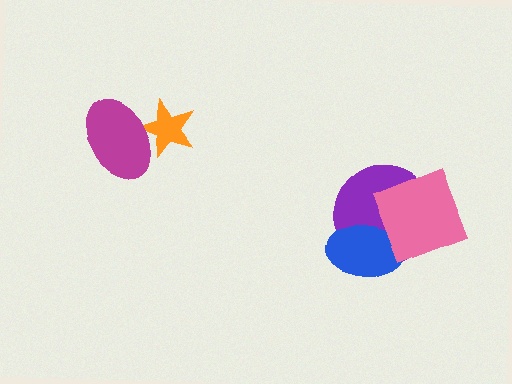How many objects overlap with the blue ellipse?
2 objects overlap with the blue ellipse.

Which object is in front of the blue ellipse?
The pink square is in front of the blue ellipse.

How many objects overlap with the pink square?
2 objects overlap with the pink square.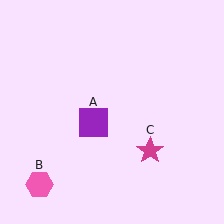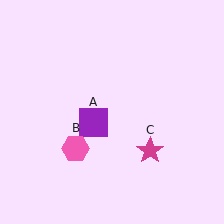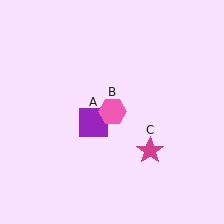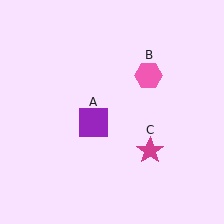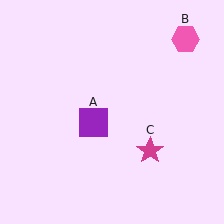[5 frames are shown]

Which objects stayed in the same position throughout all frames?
Purple square (object A) and magenta star (object C) remained stationary.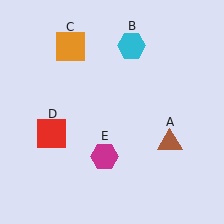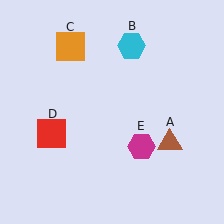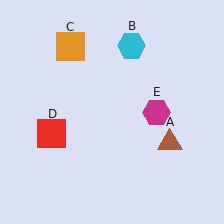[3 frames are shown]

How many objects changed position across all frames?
1 object changed position: magenta hexagon (object E).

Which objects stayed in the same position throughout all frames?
Brown triangle (object A) and cyan hexagon (object B) and orange square (object C) and red square (object D) remained stationary.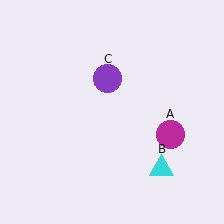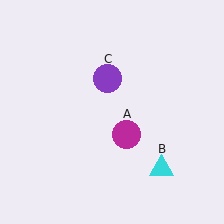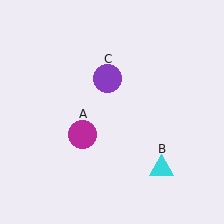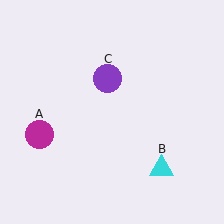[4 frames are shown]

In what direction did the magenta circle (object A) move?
The magenta circle (object A) moved left.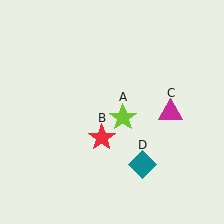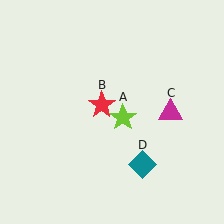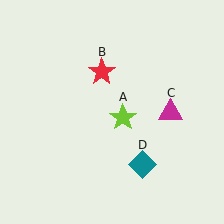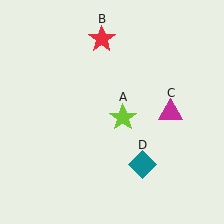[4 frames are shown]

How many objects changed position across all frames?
1 object changed position: red star (object B).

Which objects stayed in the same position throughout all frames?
Lime star (object A) and magenta triangle (object C) and teal diamond (object D) remained stationary.